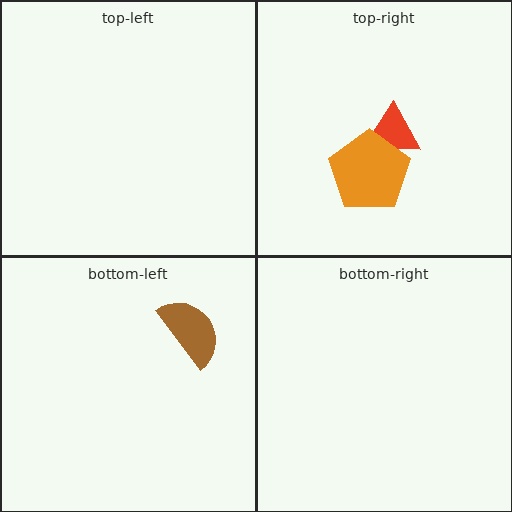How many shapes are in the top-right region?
2.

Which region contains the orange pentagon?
The top-right region.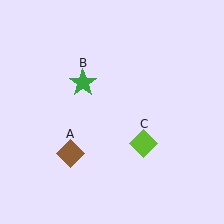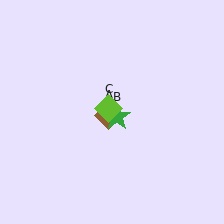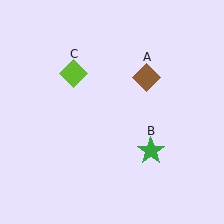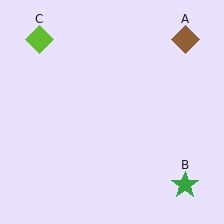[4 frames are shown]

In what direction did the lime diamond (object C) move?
The lime diamond (object C) moved up and to the left.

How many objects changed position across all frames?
3 objects changed position: brown diamond (object A), green star (object B), lime diamond (object C).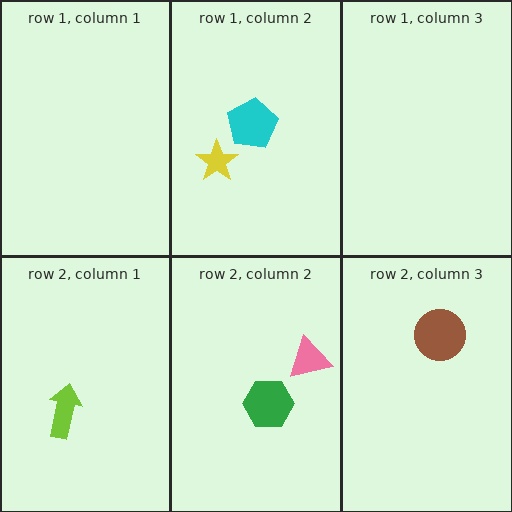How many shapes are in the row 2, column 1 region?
1.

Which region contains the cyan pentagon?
The row 1, column 2 region.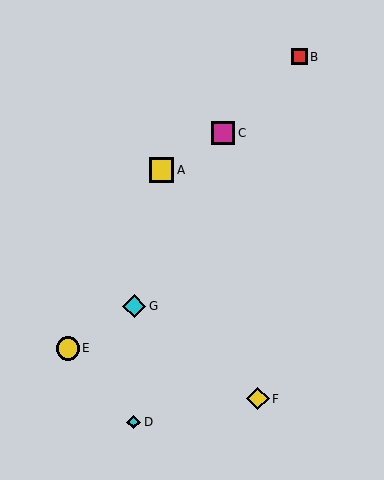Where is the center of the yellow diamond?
The center of the yellow diamond is at (258, 399).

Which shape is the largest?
The yellow square (labeled A) is the largest.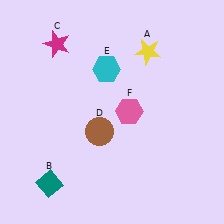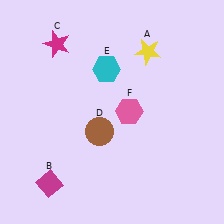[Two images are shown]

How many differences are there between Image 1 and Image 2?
There is 1 difference between the two images.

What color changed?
The diamond (B) changed from teal in Image 1 to magenta in Image 2.